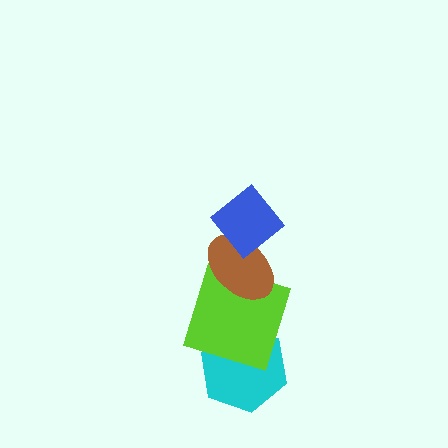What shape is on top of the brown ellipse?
The blue diamond is on top of the brown ellipse.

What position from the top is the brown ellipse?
The brown ellipse is 2nd from the top.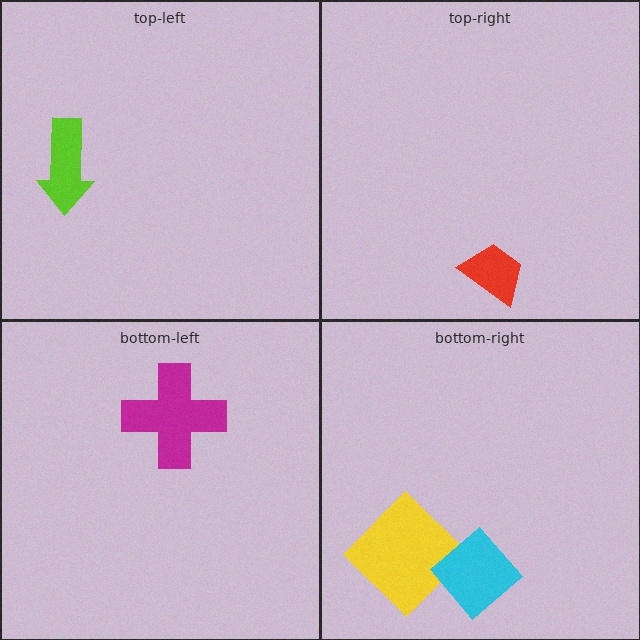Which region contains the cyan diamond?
The bottom-right region.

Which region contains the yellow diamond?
The bottom-right region.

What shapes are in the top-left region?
The lime arrow.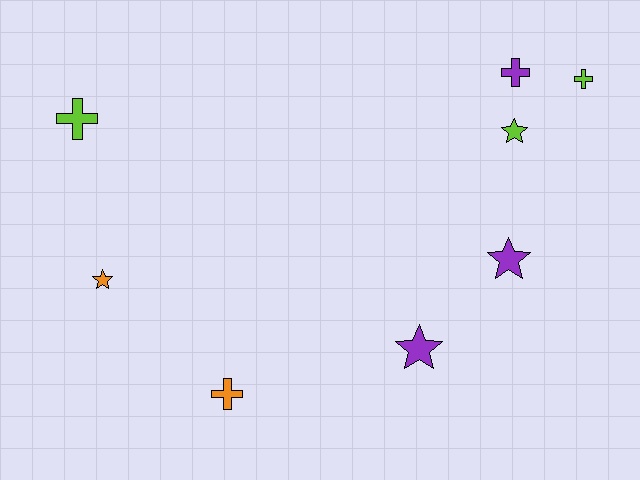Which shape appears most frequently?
Cross, with 4 objects.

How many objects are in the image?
There are 8 objects.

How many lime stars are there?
There is 1 lime star.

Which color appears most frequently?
Lime, with 3 objects.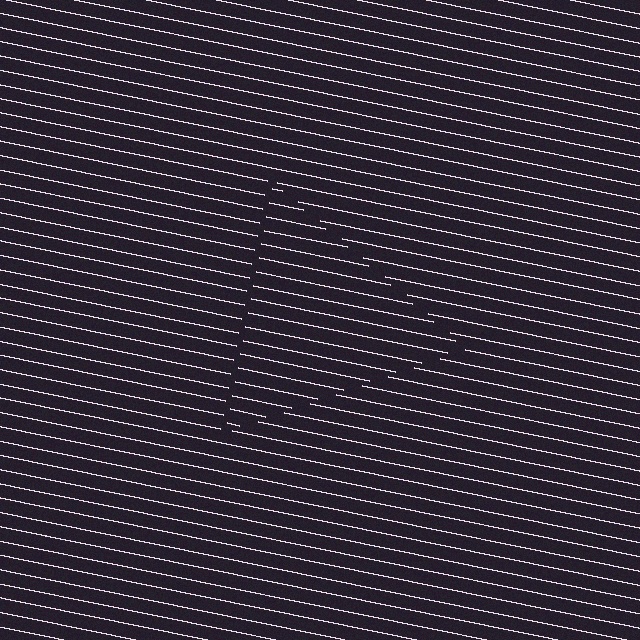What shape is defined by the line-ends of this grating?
An illusory triangle. The interior of the shape contains the same grating, shifted by half a period — the contour is defined by the phase discontinuity where line-ends from the inner and outer gratings abut.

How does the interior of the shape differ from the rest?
The interior of the shape contains the same grating, shifted by half a period — the contour is defined by the phase discontinuity where line-ends from the inner and outer gratings abut.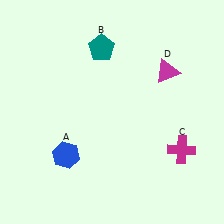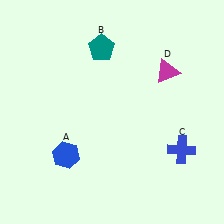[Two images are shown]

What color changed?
The cross (C) changed from magenta in Image 1 to blue in Image 2.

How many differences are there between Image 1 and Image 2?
There is 1 difference between the two images.